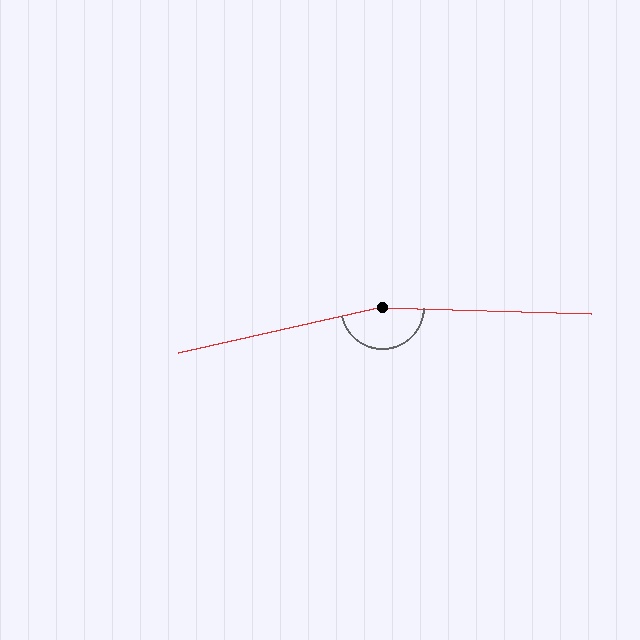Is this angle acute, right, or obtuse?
It is obtuse.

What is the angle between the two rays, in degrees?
Approximately 165 degrees.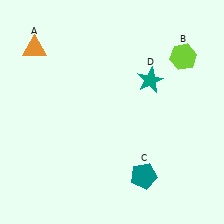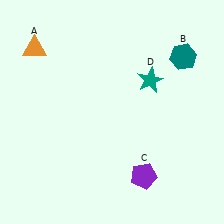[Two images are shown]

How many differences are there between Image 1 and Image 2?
There are 2 differences between the two images.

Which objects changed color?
B changed from lime to teal. C changed from teal to purple.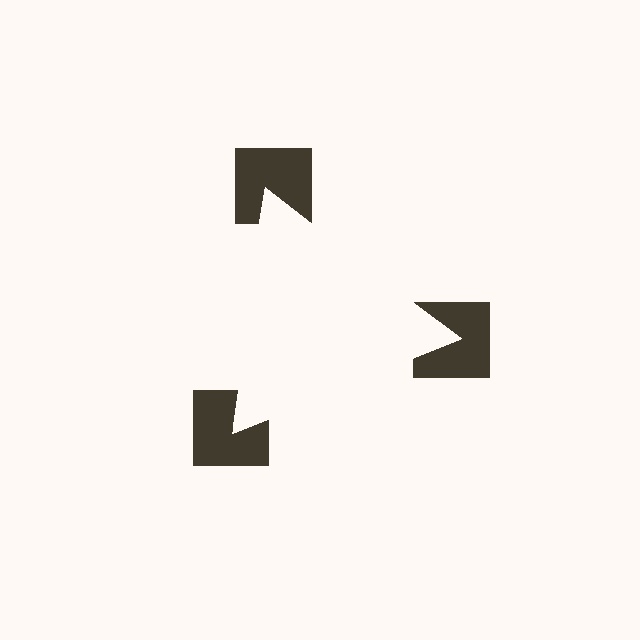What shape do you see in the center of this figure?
An illusory triangle — its edges are inferred from the aligned wedge cuts in the notched squares, not physically drawn.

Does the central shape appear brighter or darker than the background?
It typically appears slightly brighter than the background, even though no actual brightness change is drawn.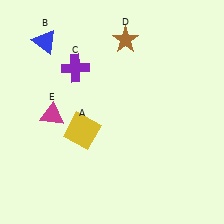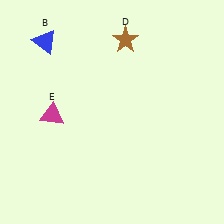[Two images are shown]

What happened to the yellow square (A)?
The yellow square (A) was removed in Image 2. It was in the bottom-left area of Image 1.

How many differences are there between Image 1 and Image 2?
There are 2 differences between the two images.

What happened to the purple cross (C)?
The purple cross (C) was removed in Image 2. It was in the top-left area of Image 1.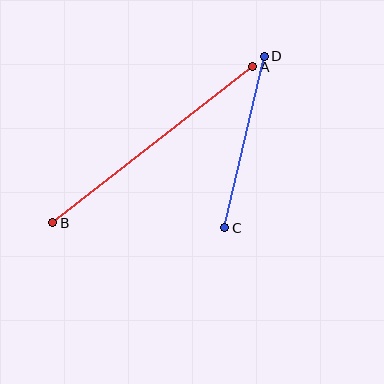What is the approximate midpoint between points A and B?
The midpoint is at approximately (153, 145) pixels.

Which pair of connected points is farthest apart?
Points A and B are farthest apart.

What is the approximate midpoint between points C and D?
The midpoint is at approximately (244, 142) pixels.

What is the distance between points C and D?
The distance is approximately 176 pixels.